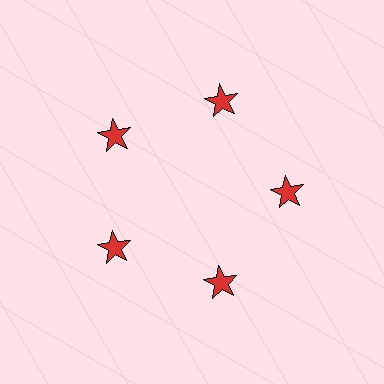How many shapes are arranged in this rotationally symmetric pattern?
There are 5 shapes, arranged in 5 groups of 1.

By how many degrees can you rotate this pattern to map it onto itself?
The pattern maps onto itself every 72 degrees of rotation.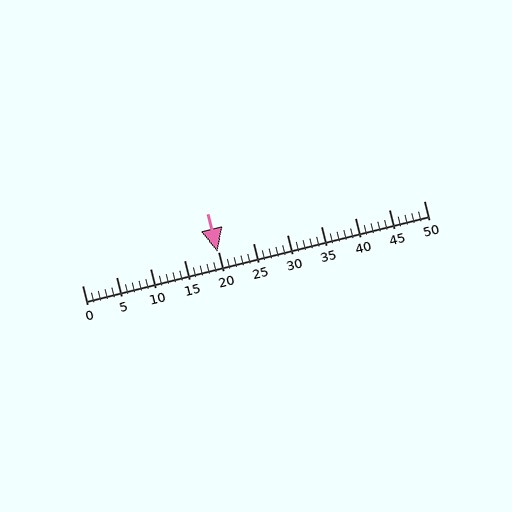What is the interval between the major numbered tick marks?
The major tick marks are spaced 5 units apart.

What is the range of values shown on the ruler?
The ruler shows values from 0 to 50.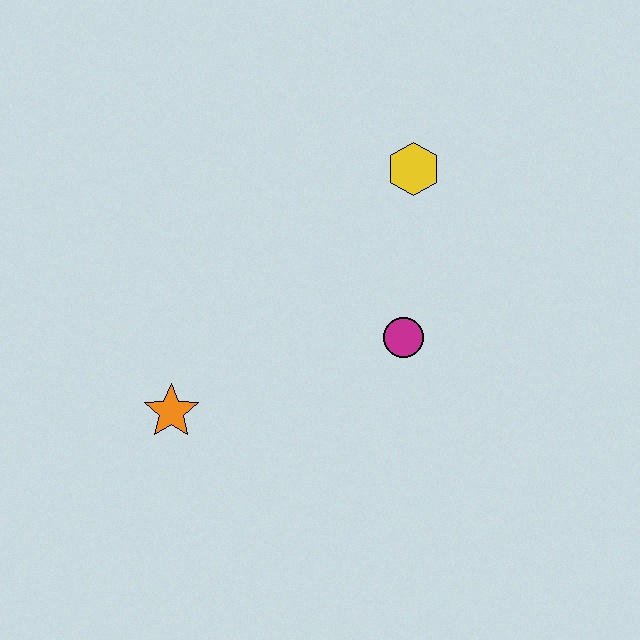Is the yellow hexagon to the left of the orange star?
No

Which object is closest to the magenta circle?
The yellow hexagon is closest to the magenta circle.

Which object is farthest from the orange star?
The yellow hexagon is farthest from the orange star.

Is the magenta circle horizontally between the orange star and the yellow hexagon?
Yes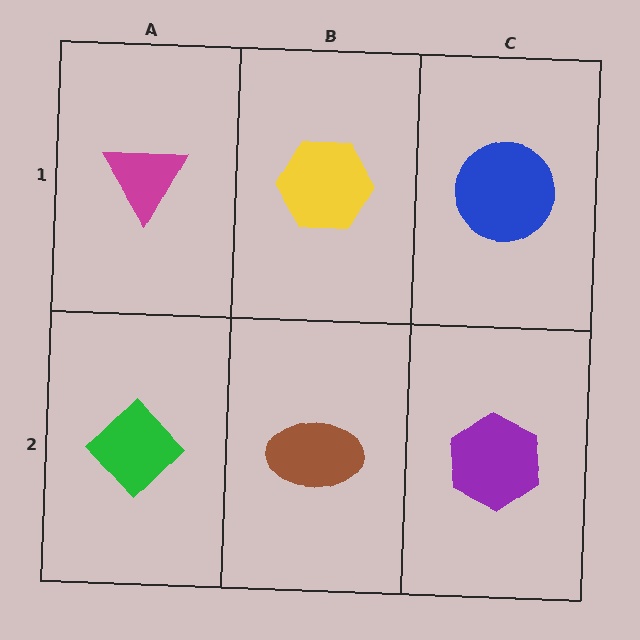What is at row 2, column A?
A green diamond.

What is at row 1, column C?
A blue circle.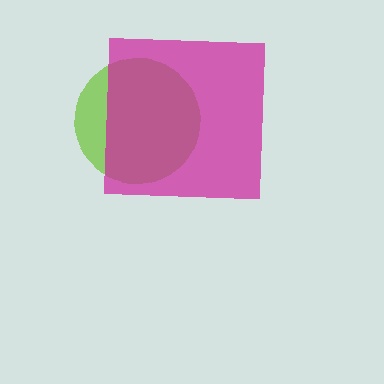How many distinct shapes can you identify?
There are 2 distinct shapes: a lime circle, a magenta square.